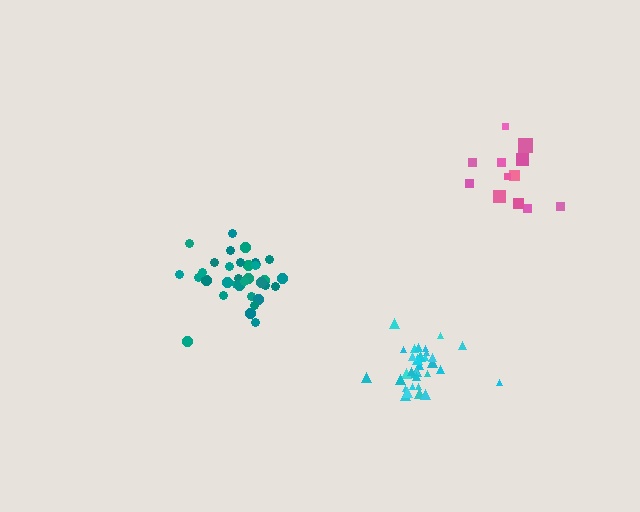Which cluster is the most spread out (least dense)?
Pink.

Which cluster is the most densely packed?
Teal.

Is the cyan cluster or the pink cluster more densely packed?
Cyan.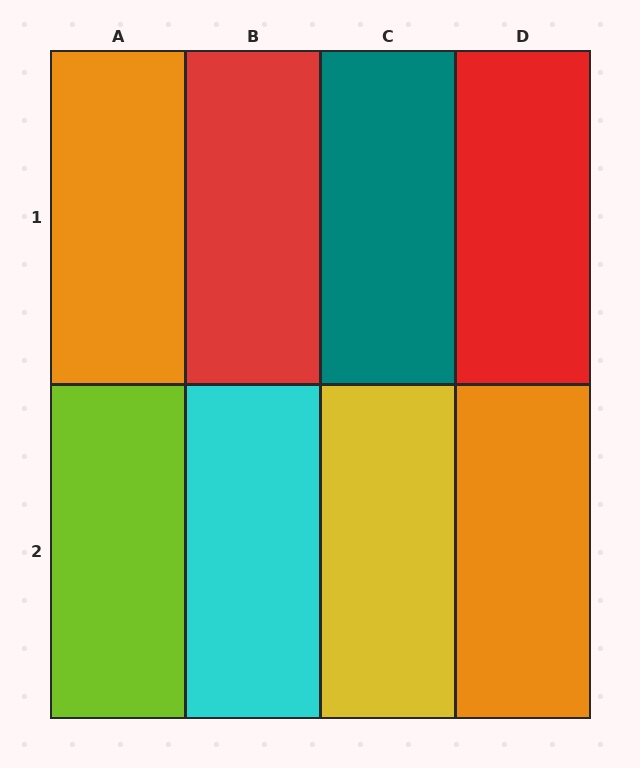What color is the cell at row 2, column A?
Lime.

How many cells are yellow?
1 cell is yellow.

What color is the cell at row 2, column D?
Orange.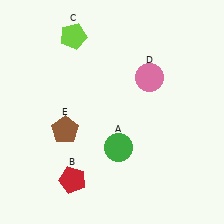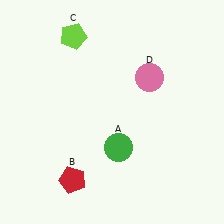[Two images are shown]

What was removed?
The brown pentagon (E) was removed in Image 2.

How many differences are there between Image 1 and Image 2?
There is 1 difference between the two images.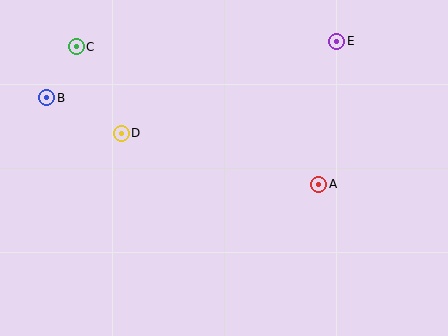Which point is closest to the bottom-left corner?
Point D is closest to the bottom-left corner.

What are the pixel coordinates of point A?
Point A is at (319, 184).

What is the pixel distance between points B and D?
The distance between B and D is 82 pixels.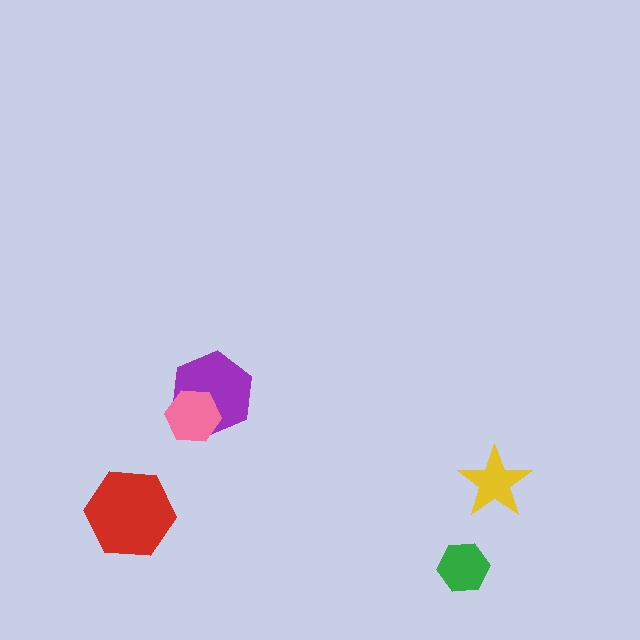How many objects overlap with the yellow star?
0 objects overlap with the yellow star.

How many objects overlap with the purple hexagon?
1 object overlaps with the purple hexagon.